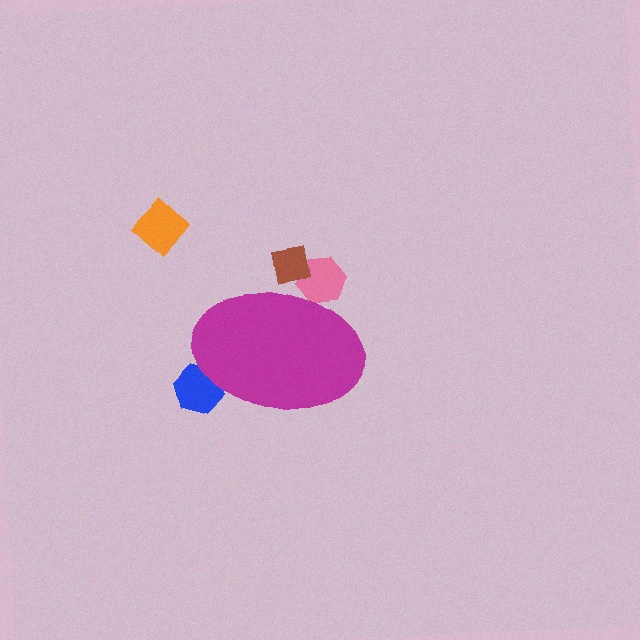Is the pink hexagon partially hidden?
Yes, the pink hexagon is partially hidden behind the magenta ellipse.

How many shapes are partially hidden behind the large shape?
3 shapes are partially hidden.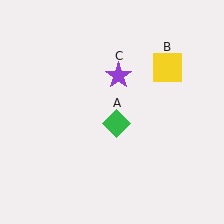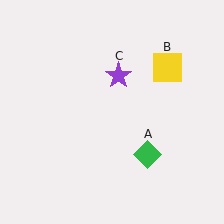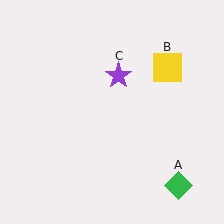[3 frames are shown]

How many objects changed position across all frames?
1 object changed position: green diamond (object A).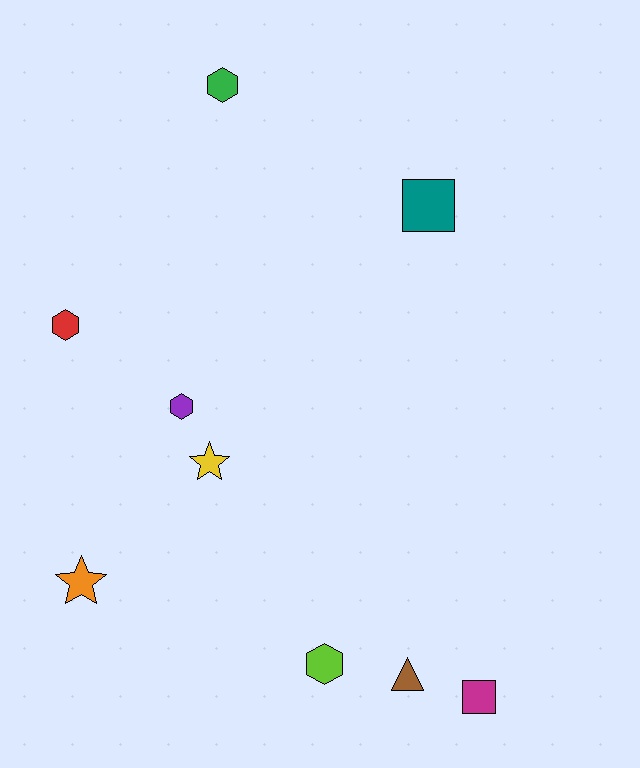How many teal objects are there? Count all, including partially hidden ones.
There is 1 teal object.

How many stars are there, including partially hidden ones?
There are 2 stars.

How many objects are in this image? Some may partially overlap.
There are 9 objects.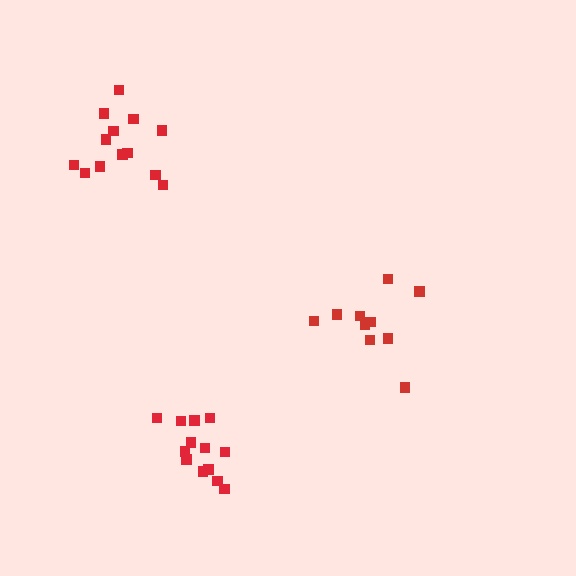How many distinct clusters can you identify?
There are 3 distinct clusters.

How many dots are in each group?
Group 1: 10 dots, Group 2: 13 dots, Group 3: 13 dots (36 total).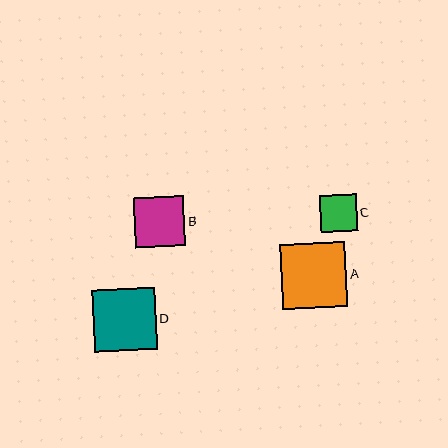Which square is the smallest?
Square C is the smallest with a size of approximately 37 pixels.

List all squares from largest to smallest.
From largest to smallest: A, D, B, C.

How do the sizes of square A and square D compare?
Square A and square D are approximately the same size.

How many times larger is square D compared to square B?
Square D is approximately 1.2 times the size of square B.